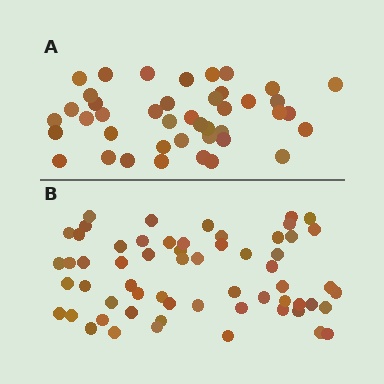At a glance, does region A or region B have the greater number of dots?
Region B (the bottom region) has more dots.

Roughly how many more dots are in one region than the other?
Region B has approximately 20 more dots than region A.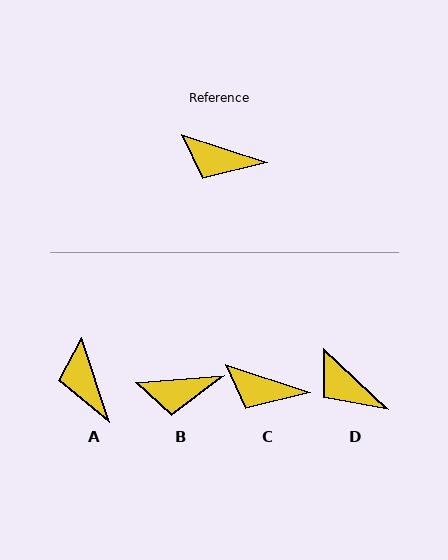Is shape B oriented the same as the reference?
No, it is off by about 23 degrees.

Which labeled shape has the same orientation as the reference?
C.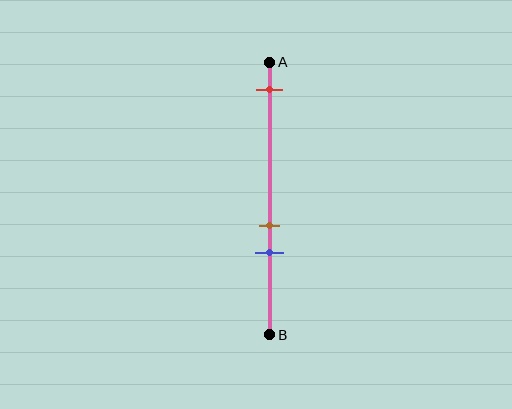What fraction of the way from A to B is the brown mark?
The brown mark is approximately 60% (0.6) of the way from A to B.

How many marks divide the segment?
There are 3 marks dividing the segment.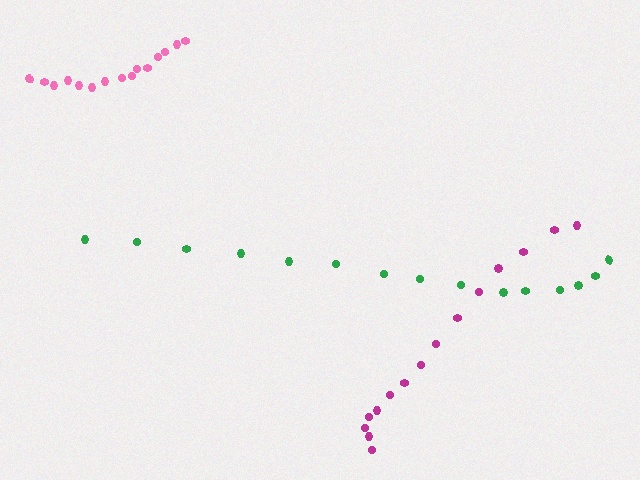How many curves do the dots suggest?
There are 3 distinct paths.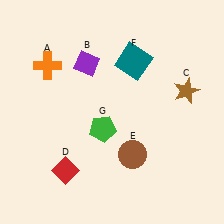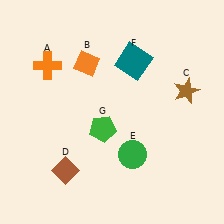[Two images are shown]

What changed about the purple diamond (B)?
In Image 1, B is purple. In Image 2, it changed to orange.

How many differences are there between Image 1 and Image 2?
There are 3 differences between the two images.